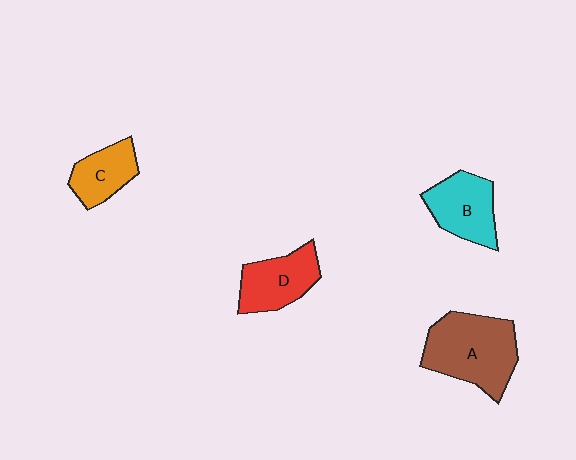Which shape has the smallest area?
Shape C (orange).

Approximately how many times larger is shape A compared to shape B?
Approximately 1.5 times.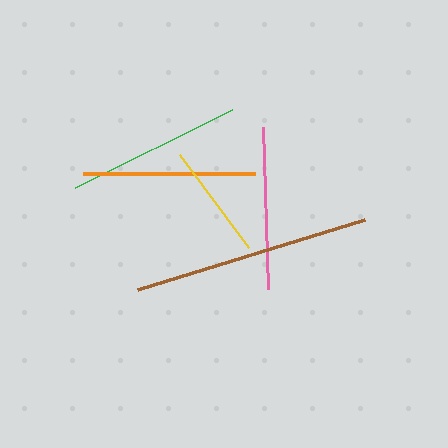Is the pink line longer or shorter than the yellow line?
The pink line is longer than the yellow line.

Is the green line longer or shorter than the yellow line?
The green line is longer than the yellow line.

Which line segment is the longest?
The brown line is the longest at approximately 237 pixels.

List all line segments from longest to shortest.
From longest to shortest: brown, green, orange, pink, yellow.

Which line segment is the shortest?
The yellow line is the shortest at approximately 115 pixels.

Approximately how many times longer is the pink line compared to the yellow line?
The pink line is approximately 1.4 times the length of the yellow line.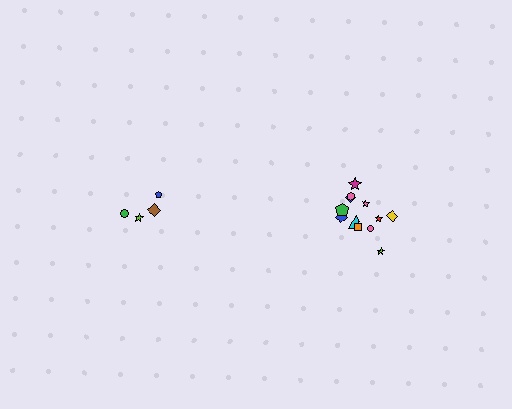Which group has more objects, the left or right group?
The right group.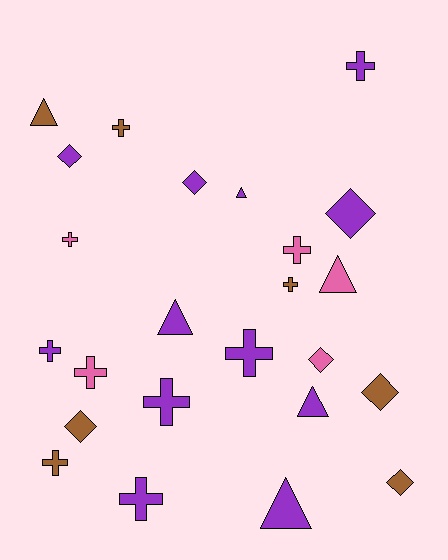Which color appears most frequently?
Purple, with 12 objects.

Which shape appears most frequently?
Cross, with 11 objects.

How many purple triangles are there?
There are 4 purple triangles.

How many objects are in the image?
There are 24 objects.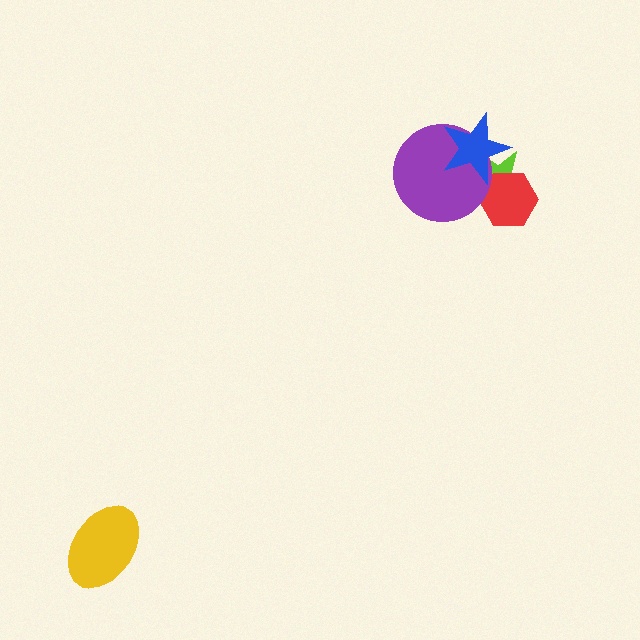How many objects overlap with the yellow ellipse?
0 objects overlap with the yellow ellipse.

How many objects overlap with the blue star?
2 objects overlap with the blue star.